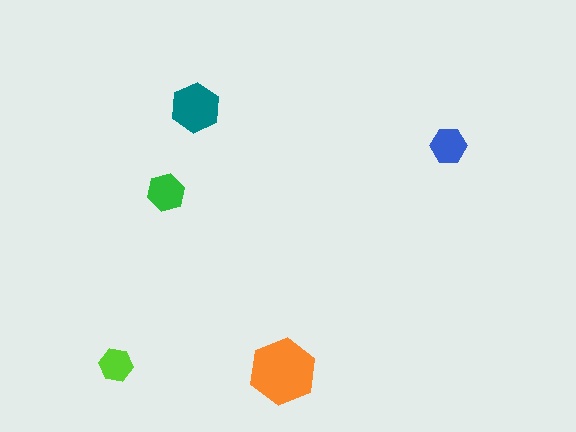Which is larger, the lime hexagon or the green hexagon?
The green one.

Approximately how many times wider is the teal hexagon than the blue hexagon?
About 1.5 times wider.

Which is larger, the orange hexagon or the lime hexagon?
The orange one.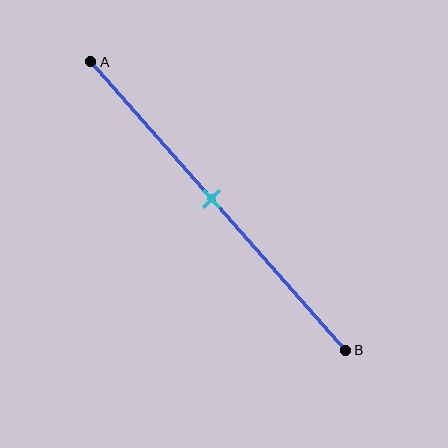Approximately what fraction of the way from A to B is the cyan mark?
The cyan mark is approximately 50% of the way from A to B.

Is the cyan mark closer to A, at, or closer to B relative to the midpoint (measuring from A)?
The cyan mark is approximately at the midpoint of segment AB.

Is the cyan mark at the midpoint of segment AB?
Yes, the mark is approximately at the midpoint.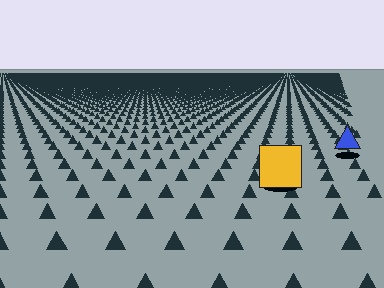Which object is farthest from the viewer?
The blue triangle is farthest from the viewer. It appears smaller and the ground texture around it is denser.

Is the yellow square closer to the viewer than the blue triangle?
Yes. The yellow square is closer — you can tell from the texture gradient: the ground texture is coarser near it.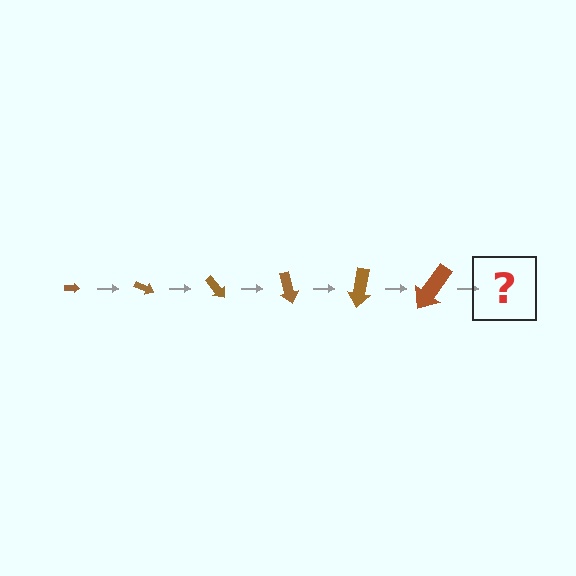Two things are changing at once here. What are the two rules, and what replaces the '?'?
The two rules are that the arrow grows larger each step and it rotates 25 degrees each step. The '?' should be an arrow, larger than the previous one and rotated 150 degrees from the start.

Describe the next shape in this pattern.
It should be an arrow, larger than the previous one and rotated 150 degrees from the start.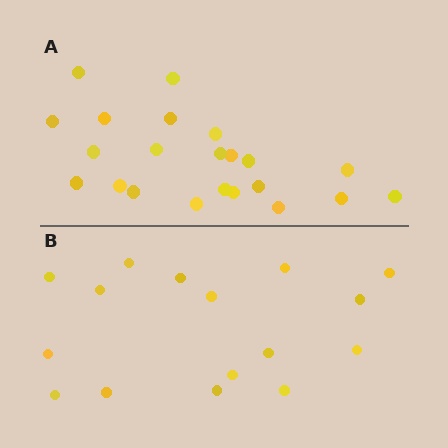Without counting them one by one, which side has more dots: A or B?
Region A (the top region) has more dots.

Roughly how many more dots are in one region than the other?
Region A has about 6 more dots than region B.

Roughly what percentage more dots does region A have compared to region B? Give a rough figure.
About 40% more.